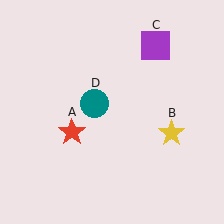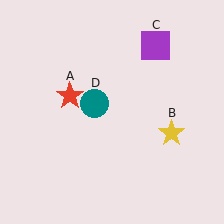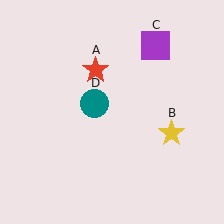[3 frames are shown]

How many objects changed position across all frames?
1 object changed position: red star (object A).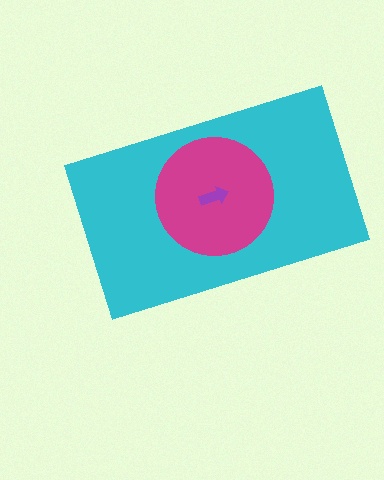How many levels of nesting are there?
3.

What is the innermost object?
The purple arrow.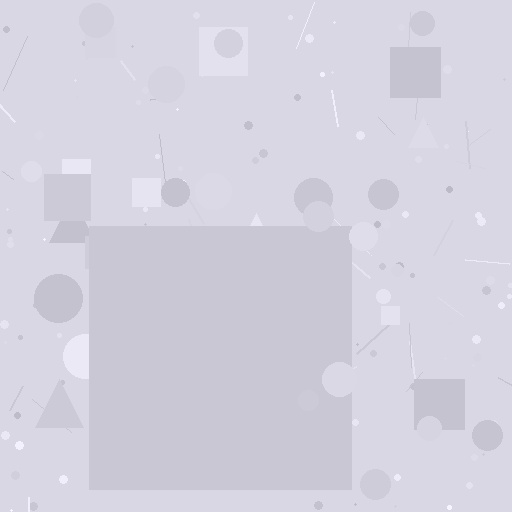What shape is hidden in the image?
A square is hidden in the image.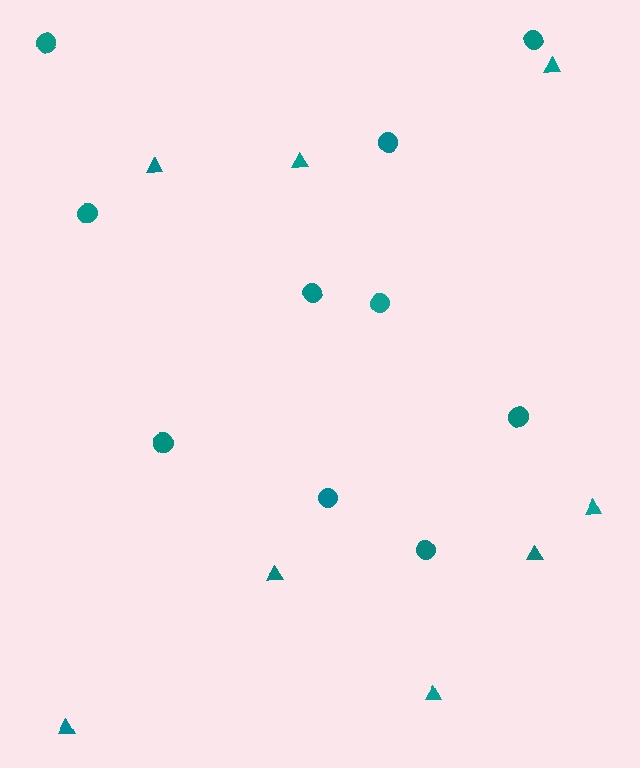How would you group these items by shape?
There are 2 groups: one group of circles (10) and one group of triangles (8).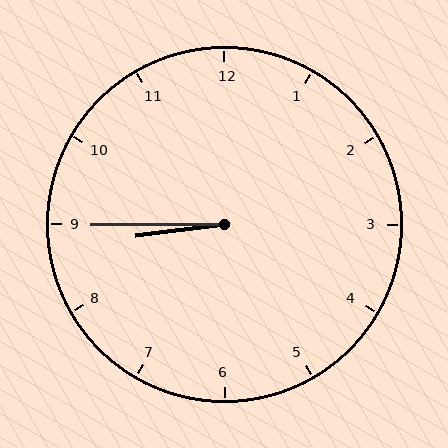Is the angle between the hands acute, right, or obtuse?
It is acute.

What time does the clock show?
8:45.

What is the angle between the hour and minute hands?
Approximately 8 degrees.